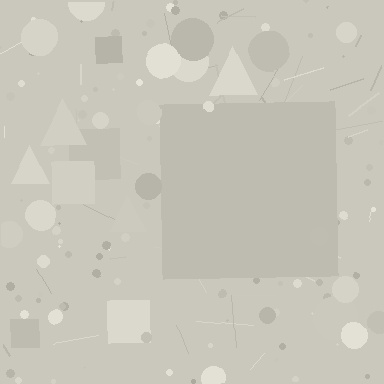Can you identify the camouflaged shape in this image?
The camouflaged shape is a square.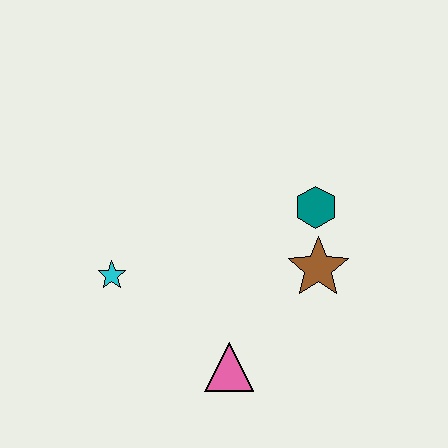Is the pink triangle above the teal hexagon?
No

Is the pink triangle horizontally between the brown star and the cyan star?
Yes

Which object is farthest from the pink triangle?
The teal hexagon is farthest from the pink triangle.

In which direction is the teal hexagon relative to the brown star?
The teal hexagon is above the brown star.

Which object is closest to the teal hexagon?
The brown star is closest to the teal hexagon.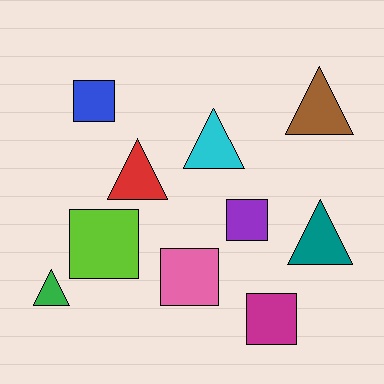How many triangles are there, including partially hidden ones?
There are 5 triangles.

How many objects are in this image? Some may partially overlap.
There are 10 objects.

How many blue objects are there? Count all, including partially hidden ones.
There is 1 blue object.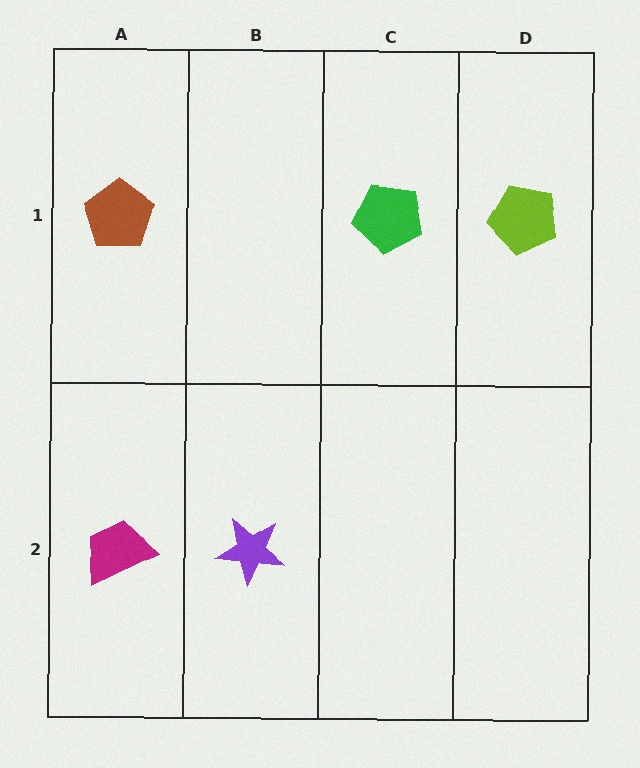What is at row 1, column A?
A brown pentagon.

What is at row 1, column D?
A lime pentagon.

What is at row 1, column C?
A green pentagon.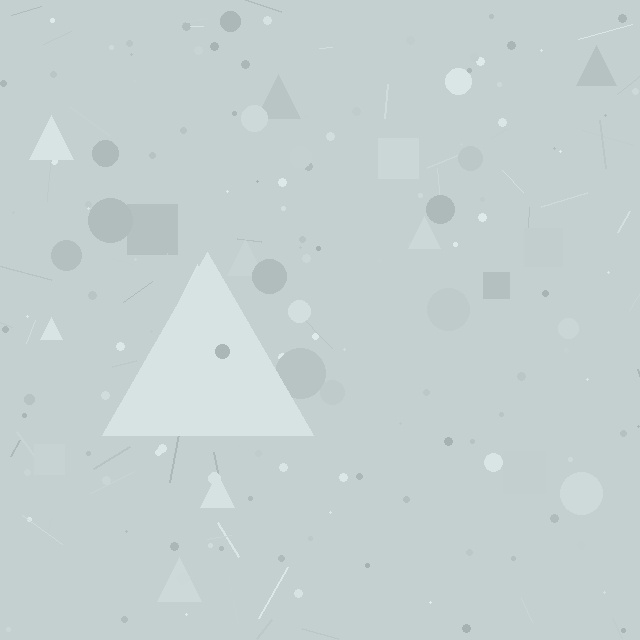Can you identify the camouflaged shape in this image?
The camouflaged shape is a triangle.